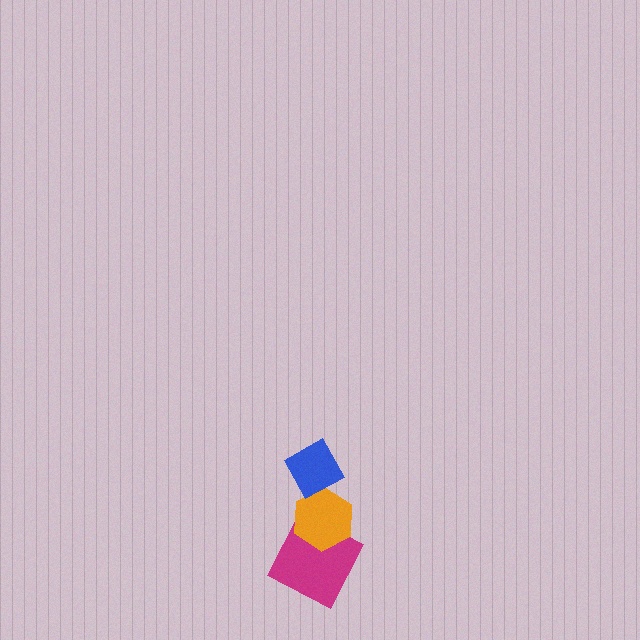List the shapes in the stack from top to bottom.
From top to bottom: the blue diamond, the orange hexagon, the magenta square.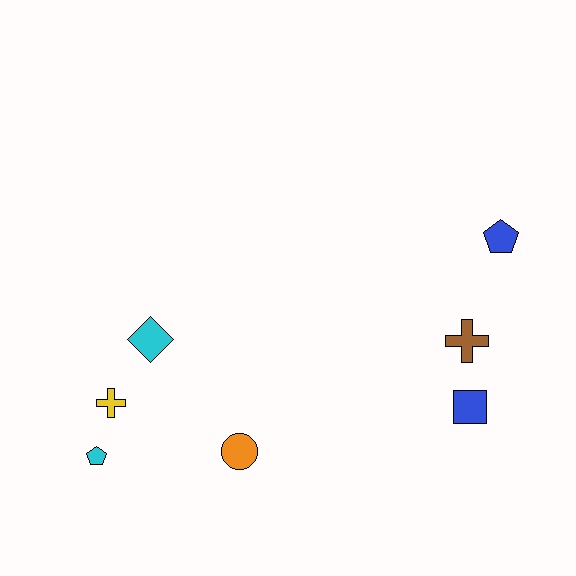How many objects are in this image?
There are 7 objects.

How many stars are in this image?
There are no stars.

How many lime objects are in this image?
There are no lime objects.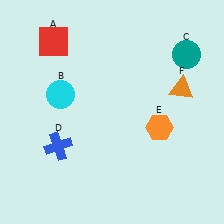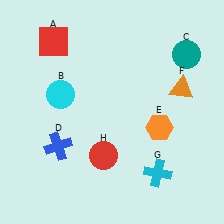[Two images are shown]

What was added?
A cyan cross (G), a red circle (H) were added in Image 2.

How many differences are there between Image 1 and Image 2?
There are 2 differences between the two images.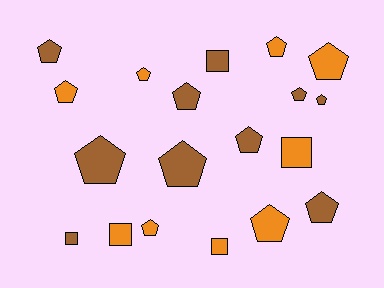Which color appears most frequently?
Brown, with 10 objects.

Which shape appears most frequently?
Pentagon, with 14 objects.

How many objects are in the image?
There are 19 objects.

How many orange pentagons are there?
There are 6 orange pentagons.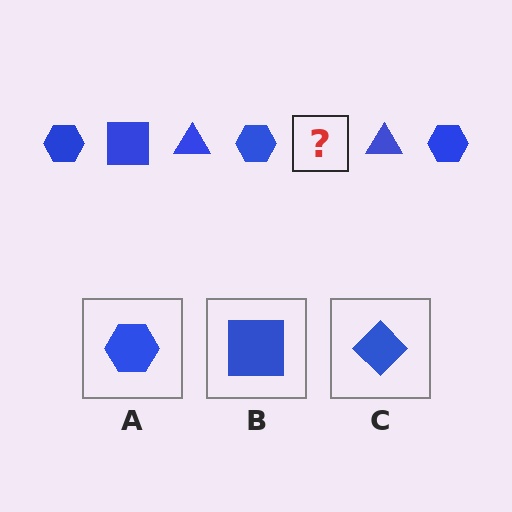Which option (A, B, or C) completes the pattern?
B.